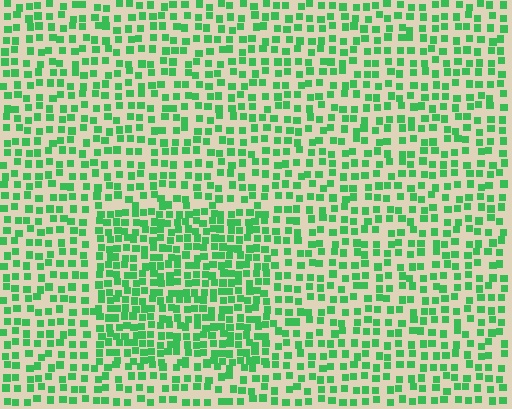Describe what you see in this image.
The image contains small green elements arranged at two different densities. A rectangle-shaped region is visible where the elements are more densely packed than the surrounding area.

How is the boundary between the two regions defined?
The boundary is defined by a change in element density (approximately 1.7x ratio). All elements are the same color, size, and shape.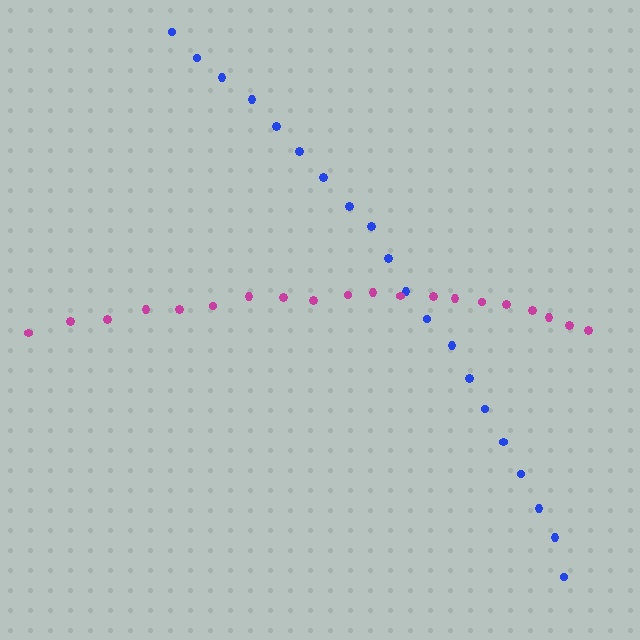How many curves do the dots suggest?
There are 2 distinct paths.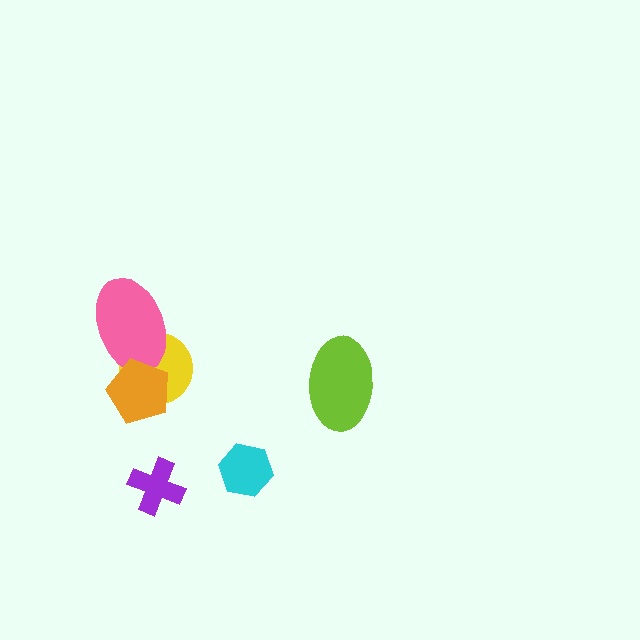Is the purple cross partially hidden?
No, no other shape covers it.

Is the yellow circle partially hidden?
Yes, it is partially covered by another shape.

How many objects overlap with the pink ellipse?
2 objects overlap with the pink ellipse.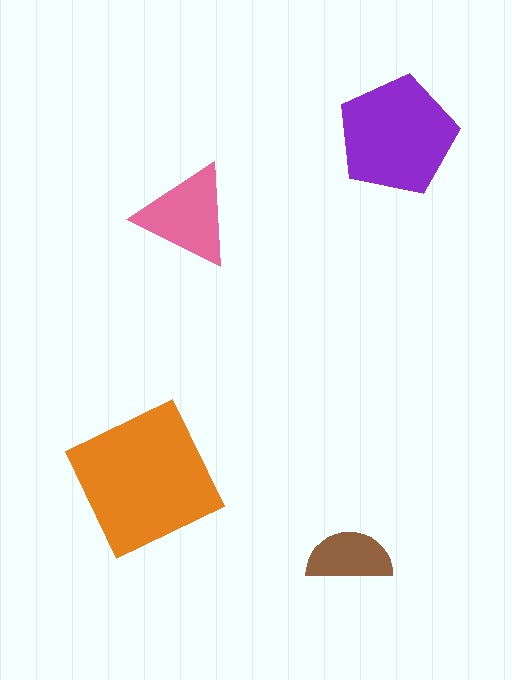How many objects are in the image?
There are 4 objects in the image.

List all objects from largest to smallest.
The orange square, the purple pentagon, the pink triangle, the brown semicircle.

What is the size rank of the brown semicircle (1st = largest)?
4th.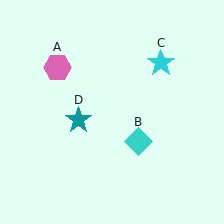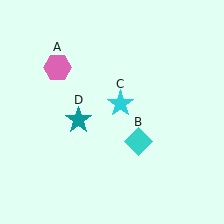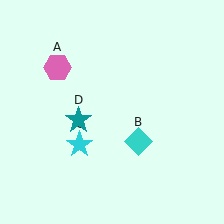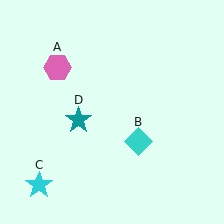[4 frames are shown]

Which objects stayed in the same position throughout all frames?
Pink hexagon (object A) and cyan diamond (object B) and teal star (object D) remained stationary.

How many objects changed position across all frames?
1 object changed position: cyan star (object C).